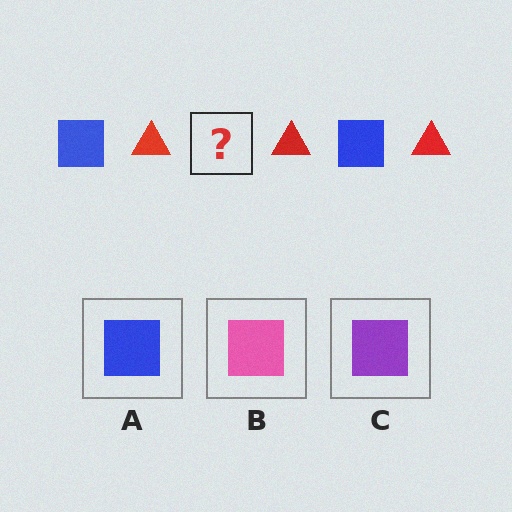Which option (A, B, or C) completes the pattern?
A.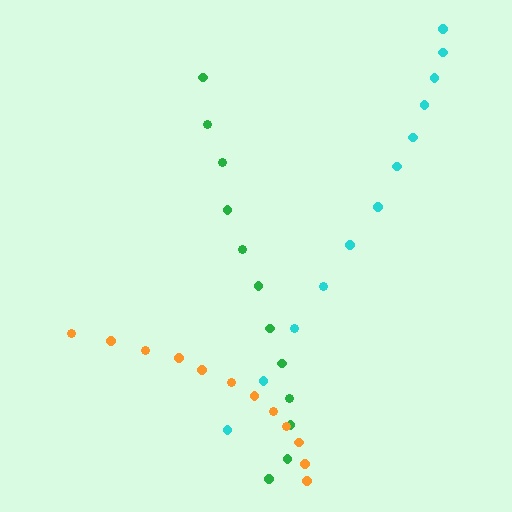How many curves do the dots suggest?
There are 3 distinct paths.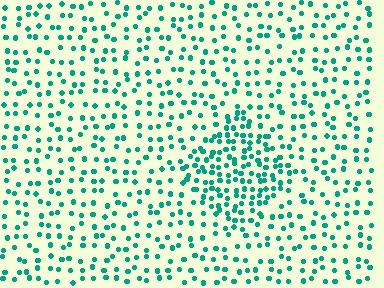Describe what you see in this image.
The image contains small teal elements arranged at two different densities. A diamond-shaped region is visible where the elements are more densely packed than the surrounding area.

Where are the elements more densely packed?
The elements are more densely packed inside the diamond boundary.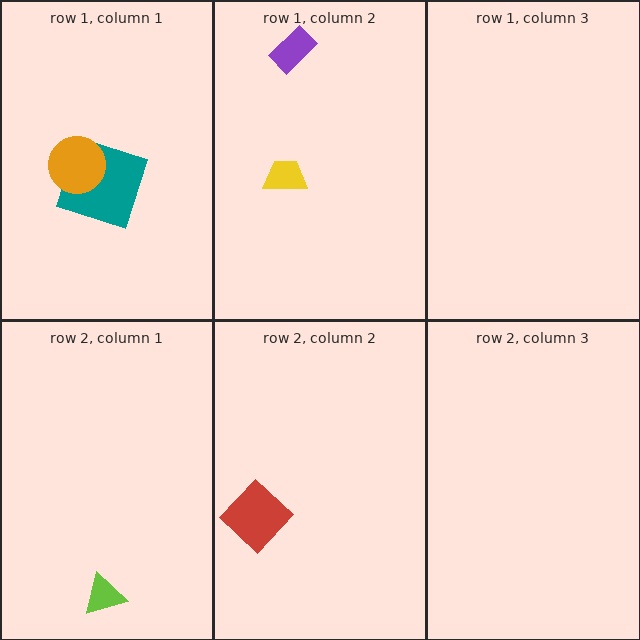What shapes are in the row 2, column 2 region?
The red diamond.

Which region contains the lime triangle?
The row 2, column 1 region.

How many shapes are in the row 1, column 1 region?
2.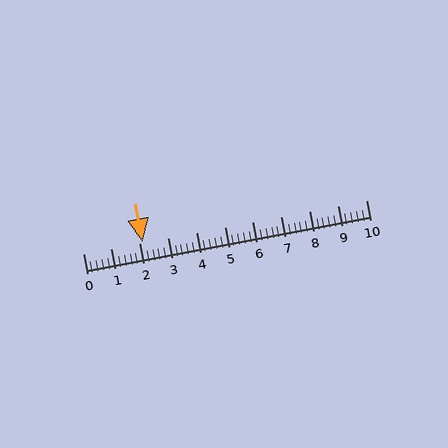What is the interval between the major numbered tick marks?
The major tick marks are spaced 1 units apart.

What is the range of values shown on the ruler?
The ruler shows values from 0 to 10.